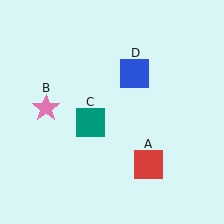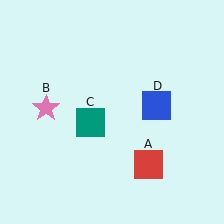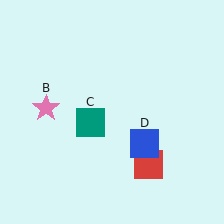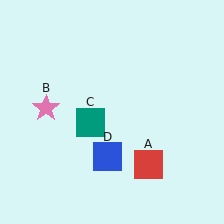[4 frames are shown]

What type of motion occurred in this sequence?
The blue square (object D) rotated clockwise around the center of the scene.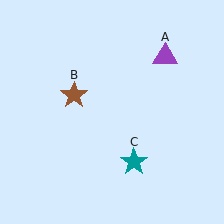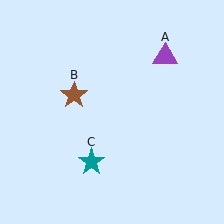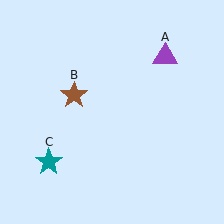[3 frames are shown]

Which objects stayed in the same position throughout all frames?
Purple triangle (object A) and brown star (object B) remained stationary.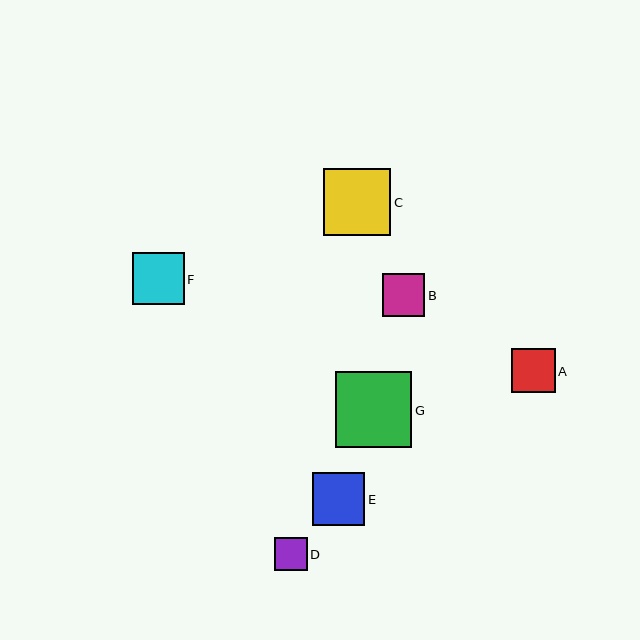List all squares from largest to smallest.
From largest to smallest: G, C, E, F, A, B, D.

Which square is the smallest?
Square D is the smallest with a size of approximately 33 pixels.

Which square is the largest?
Square G is the largest with a size of approximately 76 pixels.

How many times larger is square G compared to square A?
Square G is approximately 1.7 times the size of square A.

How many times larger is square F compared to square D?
Square F is approximately 1.6 times the size of square D.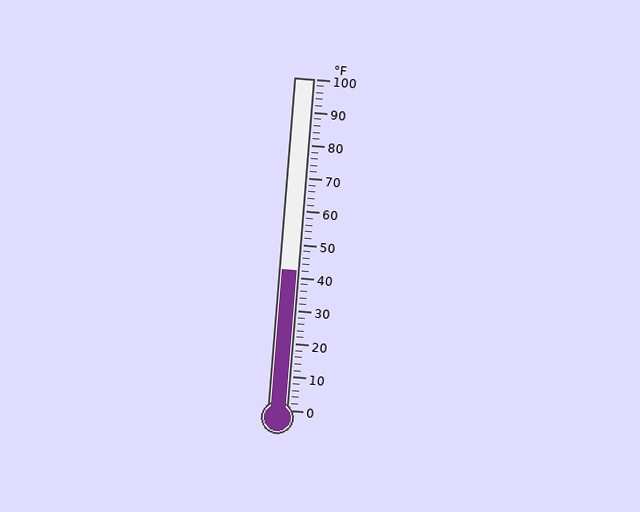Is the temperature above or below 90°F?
The temperature is below 90°F.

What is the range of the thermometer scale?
The thermometer scale ranges from 0°F to 100°F.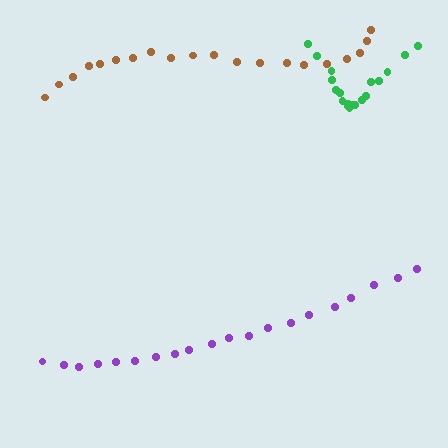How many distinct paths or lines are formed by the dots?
There are 3 distinct paths.